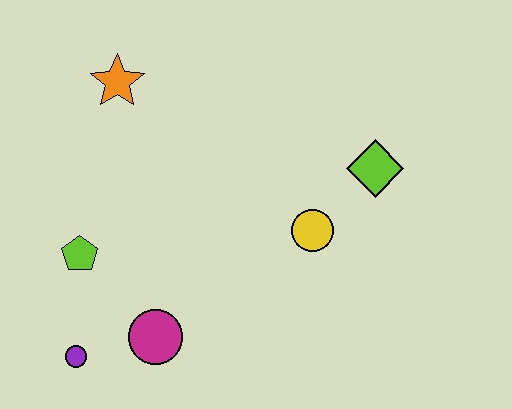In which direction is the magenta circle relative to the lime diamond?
The magenta circle is to the left of the lime diamond.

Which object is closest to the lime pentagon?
The purple circle is closest to the lime pentagon.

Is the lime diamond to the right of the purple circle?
Yes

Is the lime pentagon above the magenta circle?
Yes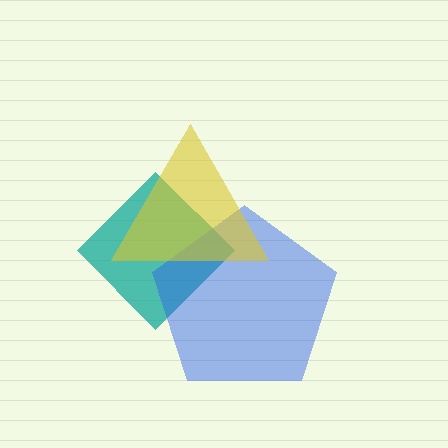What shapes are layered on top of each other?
The layered shapes are: a teal diamond, a blue pentagon, a yellow triangle.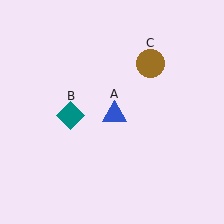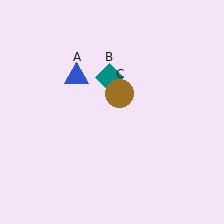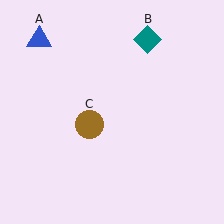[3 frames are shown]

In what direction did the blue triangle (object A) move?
The blue triangle (object A) moved up and to the left.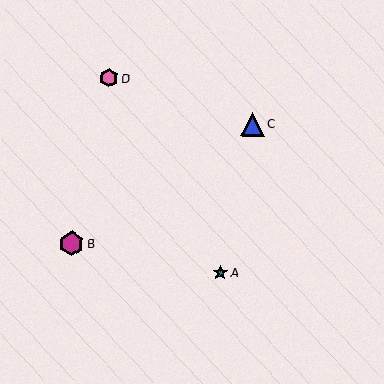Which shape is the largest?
The magenta hexagon (labeled B) is the largest.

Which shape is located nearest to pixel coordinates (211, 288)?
The teal star (labeled A) at (220, 273) is nearest to that location.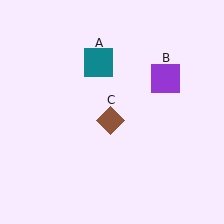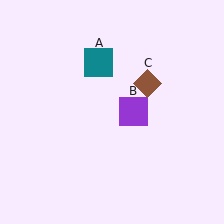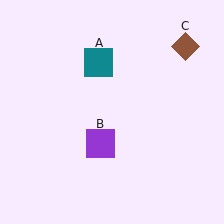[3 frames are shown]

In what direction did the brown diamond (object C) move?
The brown diamond (object C) moved up and to the right.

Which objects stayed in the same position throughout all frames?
Teal square (object A) remained stationary.